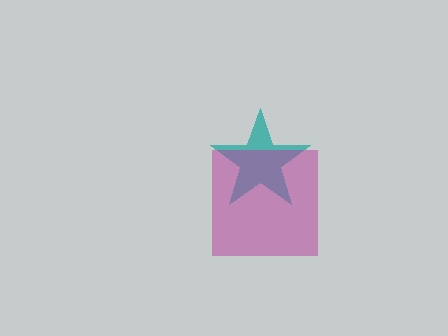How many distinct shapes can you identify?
There are 2 distinct shapes: a teal star, a magenta square.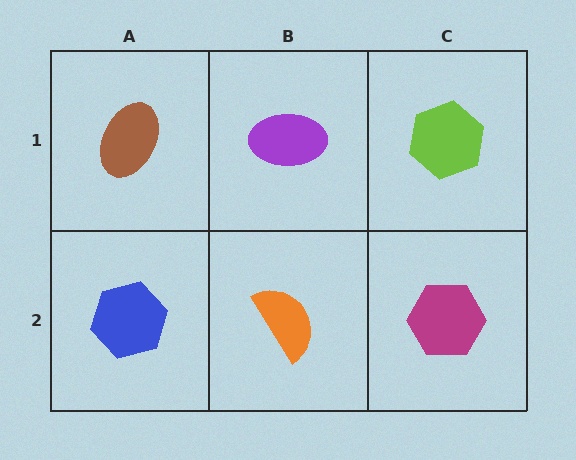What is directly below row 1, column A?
A blue hexagon.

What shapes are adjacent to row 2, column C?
A lime hexagon (row 1, column C), an orange semicircle (row 2, column B).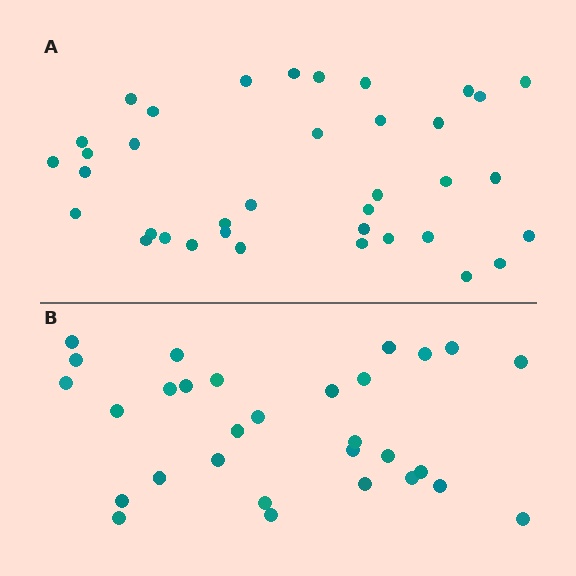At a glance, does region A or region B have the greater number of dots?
Region A (the top region) has more dots.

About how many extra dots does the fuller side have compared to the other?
Region A has roughly 8 or so more dots than region B.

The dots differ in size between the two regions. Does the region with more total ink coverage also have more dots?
No. Region B has more total ink coverage because its dots are larger, but region A actually contains more individual dots. Total area can be misleading — the number of items is what matters here.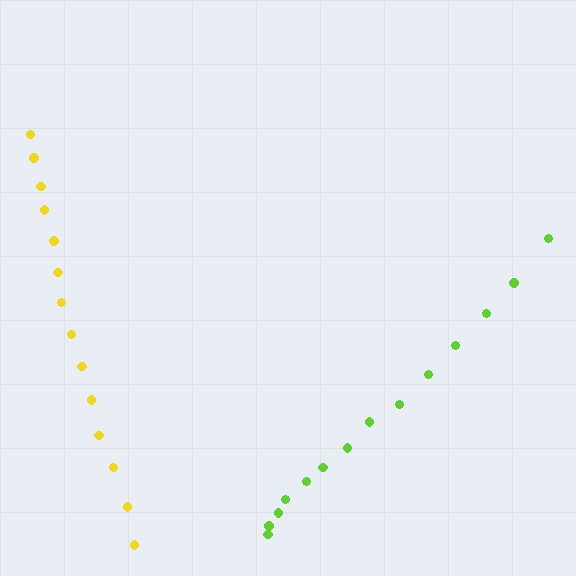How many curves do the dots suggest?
There are 2 distinct paths.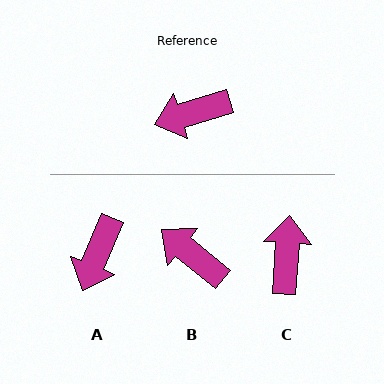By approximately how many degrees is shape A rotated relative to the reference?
Approximately 50 degrees counter-clockwise.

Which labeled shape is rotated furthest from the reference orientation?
C, about 111 degrees away.